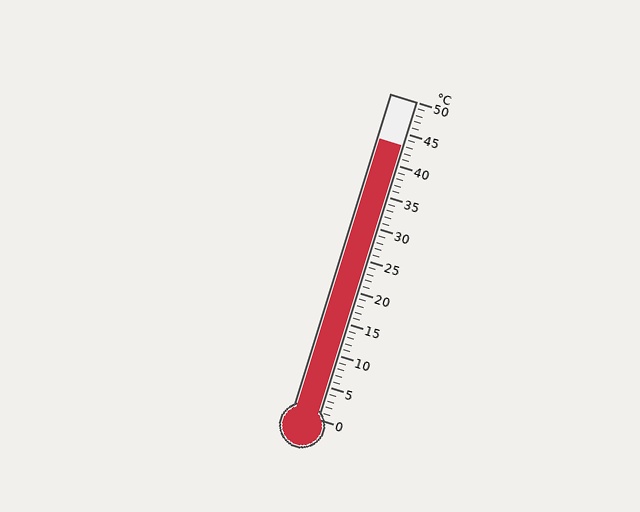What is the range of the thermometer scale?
The thermometer scale ranges from 0°C to 50°C.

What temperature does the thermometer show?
The thermometer shows approximately 43°C.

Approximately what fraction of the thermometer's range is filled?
The thermometer is filled to approximately 85% of its range.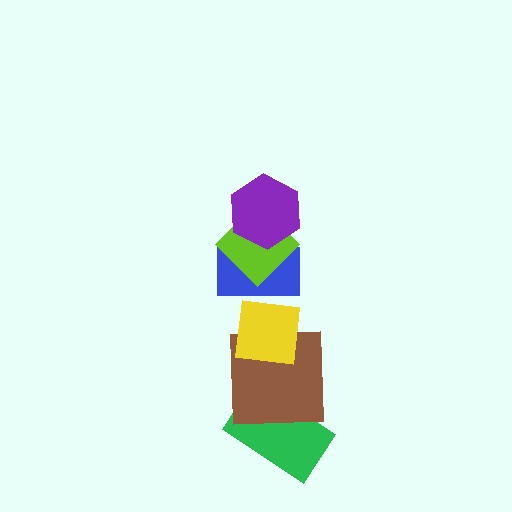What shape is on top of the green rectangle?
The brown square is on top of the green rectangle.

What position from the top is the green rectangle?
The green rectangle is 6th from the top.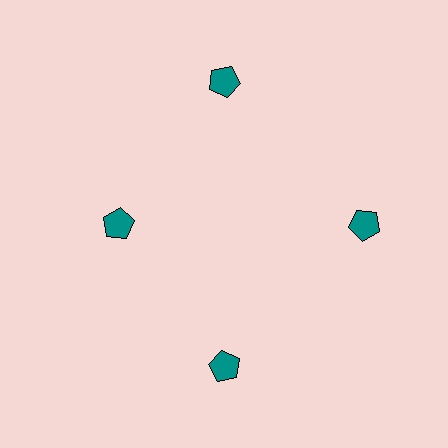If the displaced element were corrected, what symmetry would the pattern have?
It would have 4-fold rotational symmetry — the pattern would map onto itself every 90 degrees.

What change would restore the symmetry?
The symmetry would be restored by moving it outward, back onto the ring so that all 4 pentagons sit at equal angles and equal distance from the center.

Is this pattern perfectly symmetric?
No. The 4 teal pentagons are arranged in a ring, but one element near the 9 o'clock position is pulled inward toward the center, breaking the 4-fold rotational symmetry.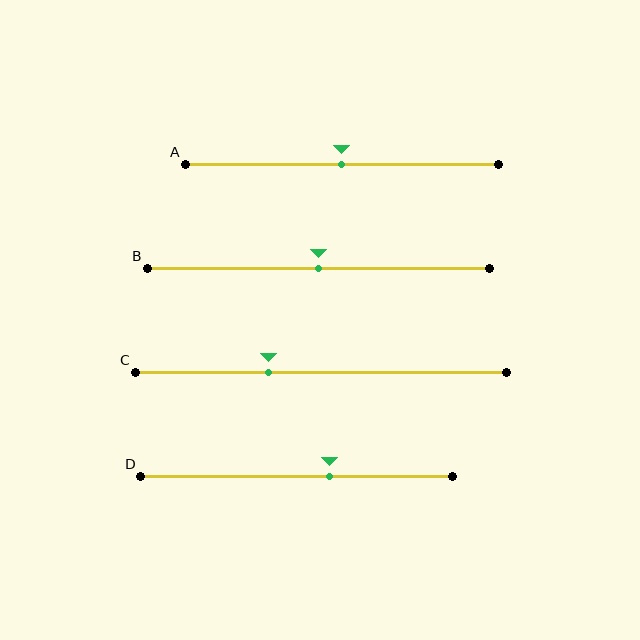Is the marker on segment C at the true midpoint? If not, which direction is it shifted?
No, the marker on segment C is shifted to the left by about 14% of the segment length.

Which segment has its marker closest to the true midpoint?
Segment A has its marker closest to the true midpoint.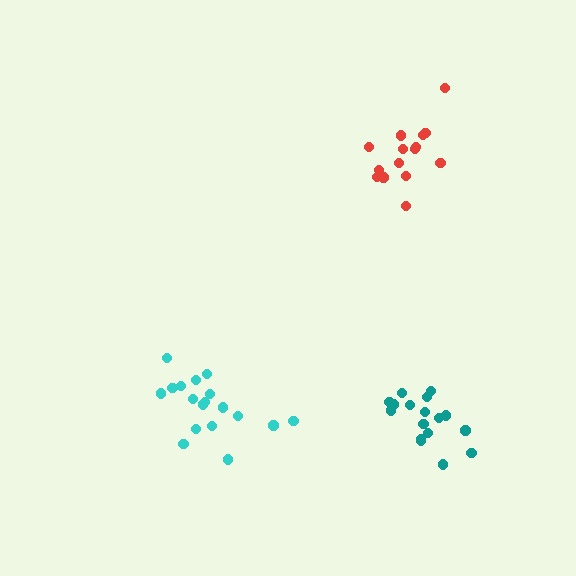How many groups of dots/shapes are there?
There are 3 groups.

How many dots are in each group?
Group 1: 15 dots, Group 2: 17 dots, Group 3: 18 dots (50 total).